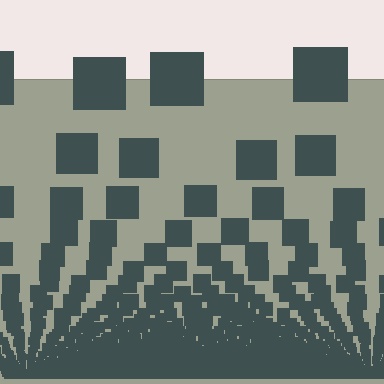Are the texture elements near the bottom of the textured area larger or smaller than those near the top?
Smaller. The gradient is inverted — elements near the bottom are smaller and denser.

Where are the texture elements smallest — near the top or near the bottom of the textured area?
Near the bottom.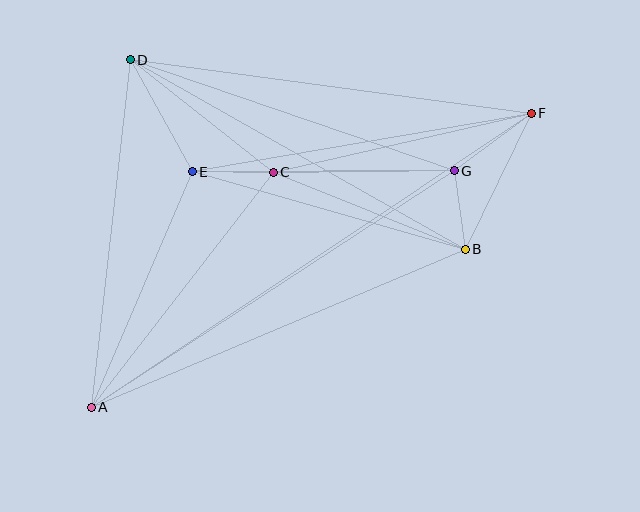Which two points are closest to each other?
Points B and G are closest to each other.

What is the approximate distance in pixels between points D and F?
The distance between D and F is approximately 405 pixels.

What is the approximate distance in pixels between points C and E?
The distance between C and E is approximately 81 pixels.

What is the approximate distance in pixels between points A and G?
The distance between A and G is approximately 433 pixels.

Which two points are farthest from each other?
Points A and F are farthest from each other.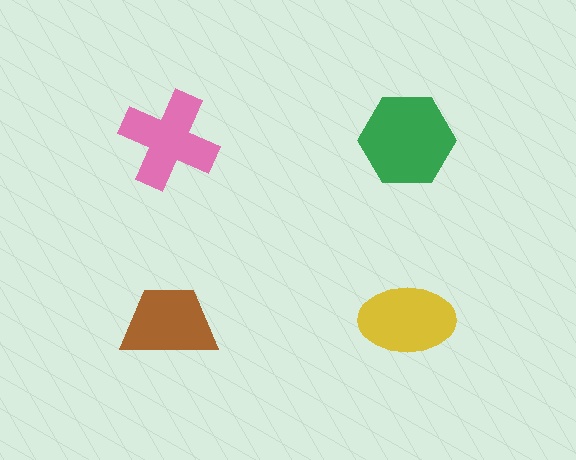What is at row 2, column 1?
A brown trapezoid.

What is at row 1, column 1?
A pink cross.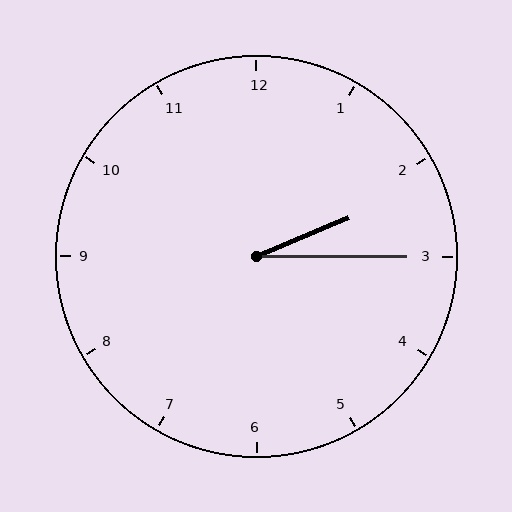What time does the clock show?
2:15.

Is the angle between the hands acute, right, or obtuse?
It is acute.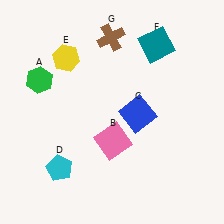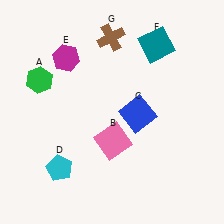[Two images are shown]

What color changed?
The hexagon (E) changed from yellow in Image 1 to magenta in Image 2.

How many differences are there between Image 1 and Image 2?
There is 1 difference between the two images.